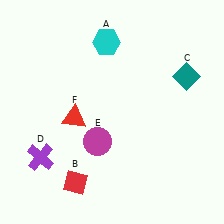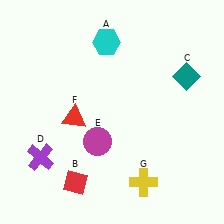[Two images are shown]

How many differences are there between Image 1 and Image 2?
There is 1 difference between the two images.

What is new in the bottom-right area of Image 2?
A yellow cross (G) was added in the bottom-right area of Image 2.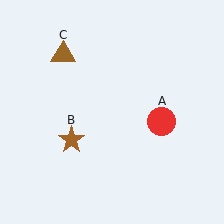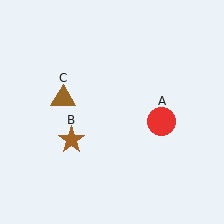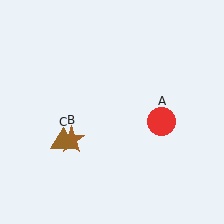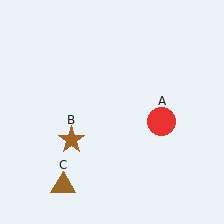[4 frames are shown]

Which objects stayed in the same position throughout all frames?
Red circle (object A) and brown star (object B) remained stationary.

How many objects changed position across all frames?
1 object changed position: brown triangle (object C).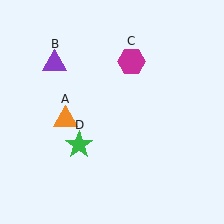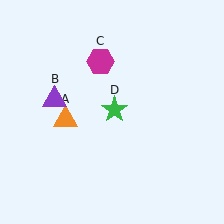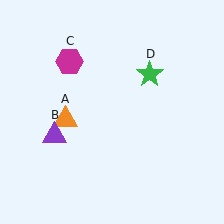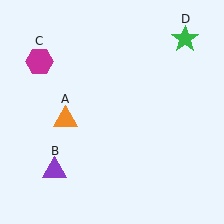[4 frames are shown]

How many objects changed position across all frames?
3 objects changed position: purple triangle (object B), magenta hexagon (object C), green star (object D).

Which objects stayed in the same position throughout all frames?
Orange triangle (object A) remained stationary.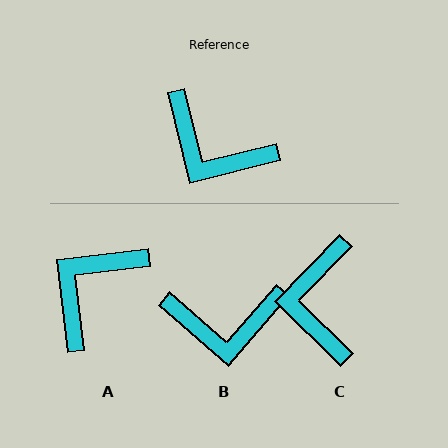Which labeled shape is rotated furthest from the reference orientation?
A, about 97 degrees away.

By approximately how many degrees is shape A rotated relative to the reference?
Approximately 97 degrees clockwise.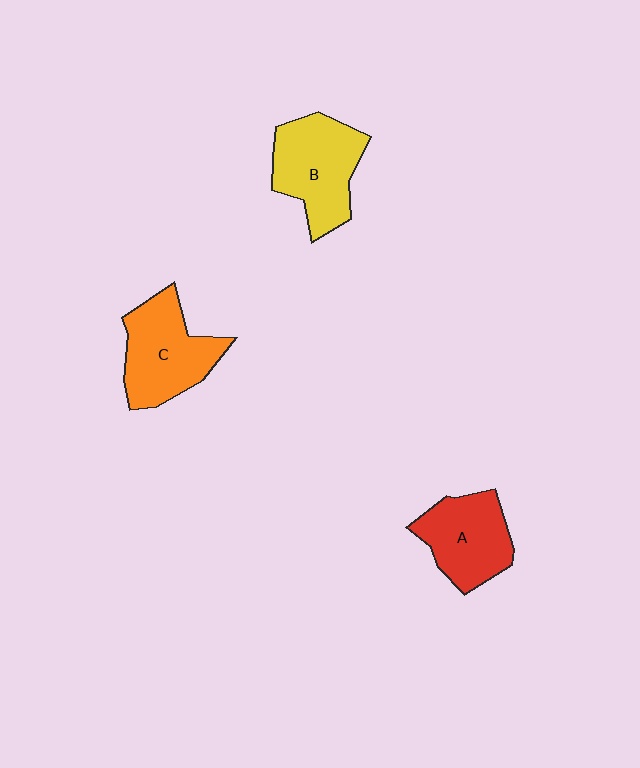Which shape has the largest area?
Shape B (yellow).